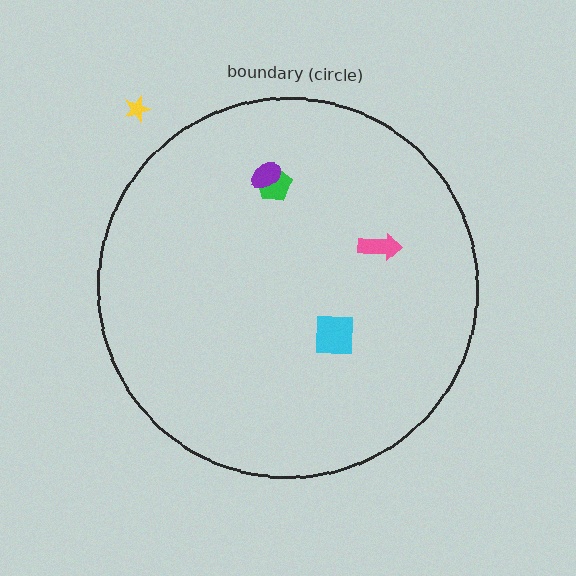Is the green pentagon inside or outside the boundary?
Inside.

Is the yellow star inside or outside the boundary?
Outside.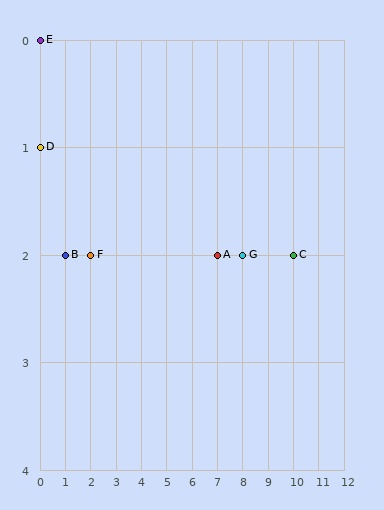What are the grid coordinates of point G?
Point G is at grid coordinates (8, 2).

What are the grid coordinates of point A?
Point A is at grid coordinates (7, 2).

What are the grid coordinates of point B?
Point B is at grid coordinates (1, 2).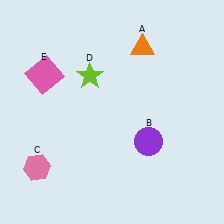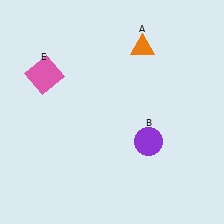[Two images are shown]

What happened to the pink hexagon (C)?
The pink hexagon (C) was removed in Image 2. It was in the bottom-left area of Image 1.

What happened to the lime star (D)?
The lime star (D) was removed in Image 2. It was in the top-left area of Image 1.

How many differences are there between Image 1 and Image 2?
There are 2 differences between the two images.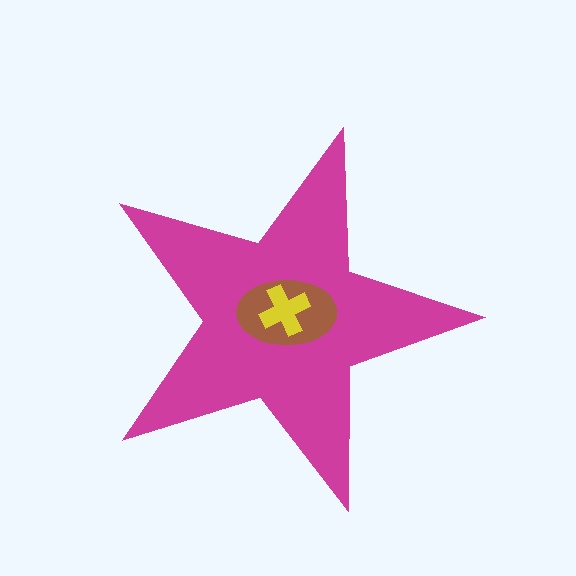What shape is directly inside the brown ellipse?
The yellow cross.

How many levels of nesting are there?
3.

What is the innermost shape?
The yellow cross.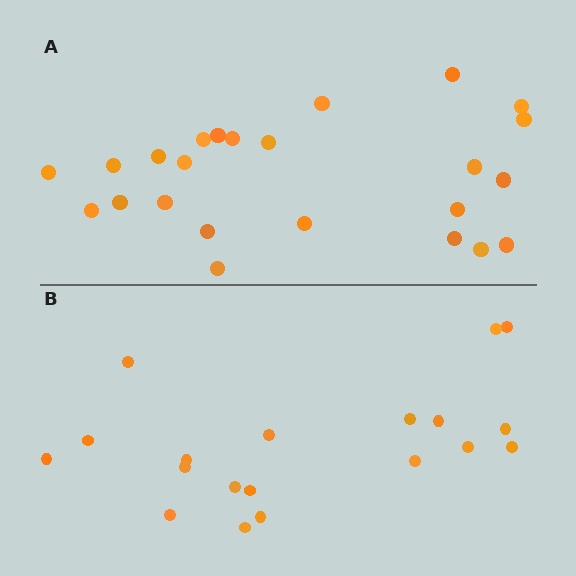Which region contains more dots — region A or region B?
Region A (the top region) has more dots.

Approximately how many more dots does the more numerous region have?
Region A has about 5 more dots than region B.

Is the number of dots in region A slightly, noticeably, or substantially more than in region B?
Region A has noticeably more, but not dramatically so. The ratio is roughly 1.3 to 1.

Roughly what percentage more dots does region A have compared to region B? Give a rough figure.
About 25% more.